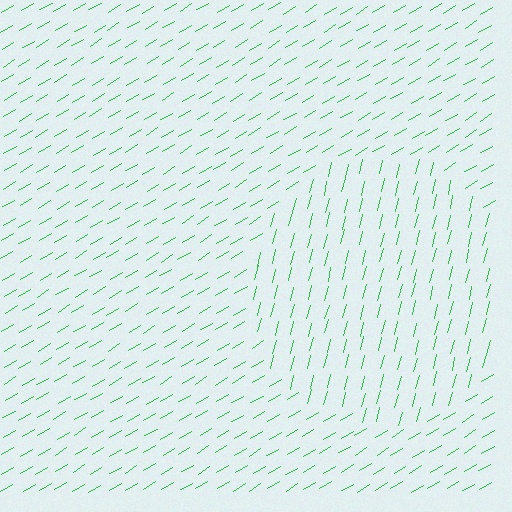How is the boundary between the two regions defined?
The boundary is defined purely by a change in line orientation (approximately 45 degrees difference). All lines are the same color and thickness.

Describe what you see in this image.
The image is filled with small green line segments. A circle region in the image has lines oriented differently from the surrounding lines, creating a visible texture boundary.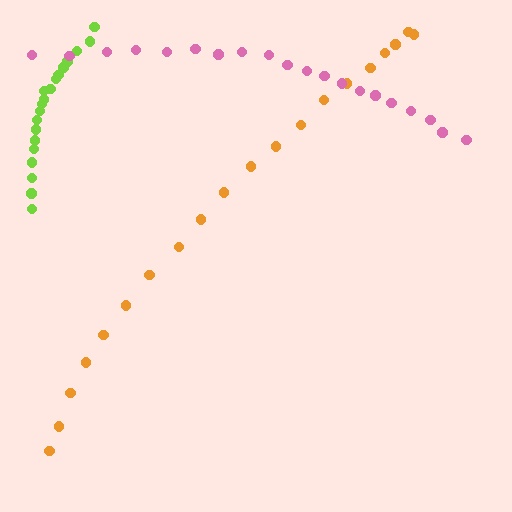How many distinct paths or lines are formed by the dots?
There are 3 distinct paths.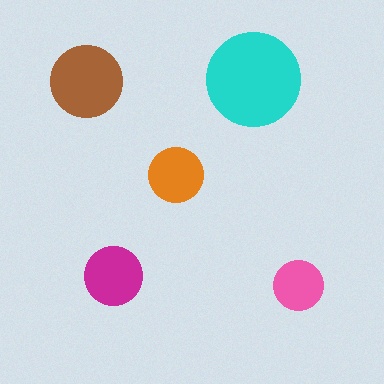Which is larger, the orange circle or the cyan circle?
The cyan one.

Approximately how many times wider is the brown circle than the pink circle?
About 1.5 times wider.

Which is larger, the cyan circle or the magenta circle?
The cyan one.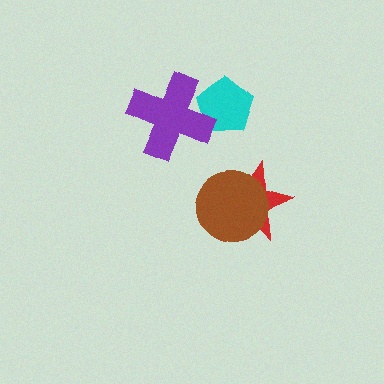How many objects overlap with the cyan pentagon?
1 object overlaps with the cyan pentagon.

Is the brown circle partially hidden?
No, no other shape covers it.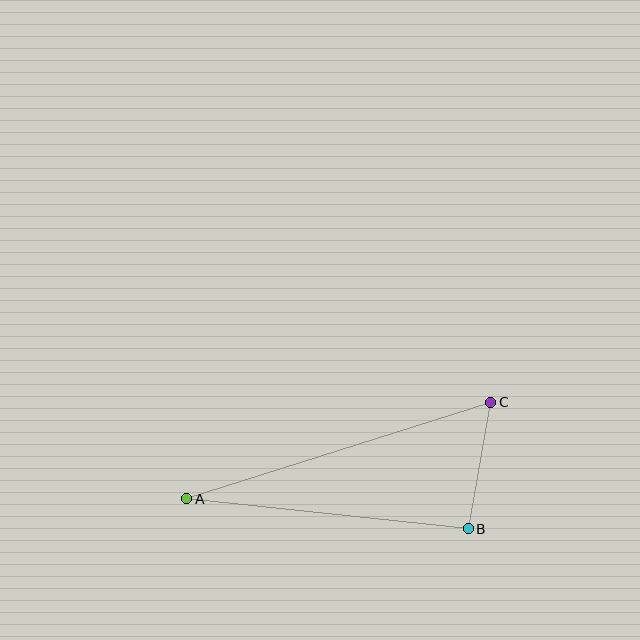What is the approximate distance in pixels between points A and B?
The distance between A and B is approximately 283 pixels.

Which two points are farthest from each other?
Points A and C are farthest from each other.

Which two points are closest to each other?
Points B and C are closest to each other.